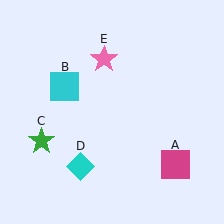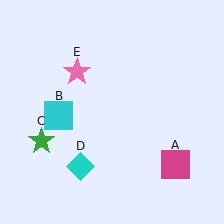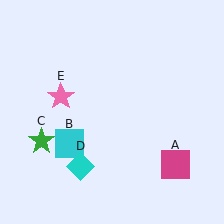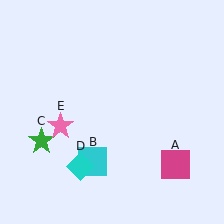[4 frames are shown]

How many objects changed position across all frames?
2 objects changed position: cyan square (object B), pink star (object E).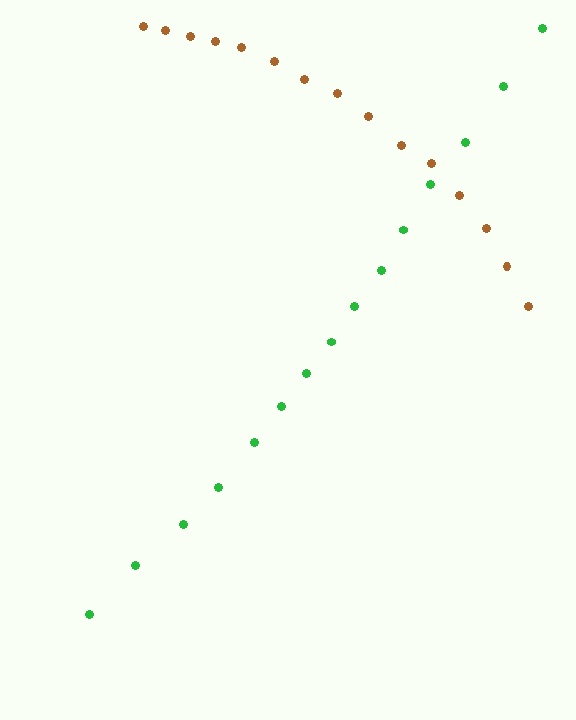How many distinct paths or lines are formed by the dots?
There are 2 distinct paths.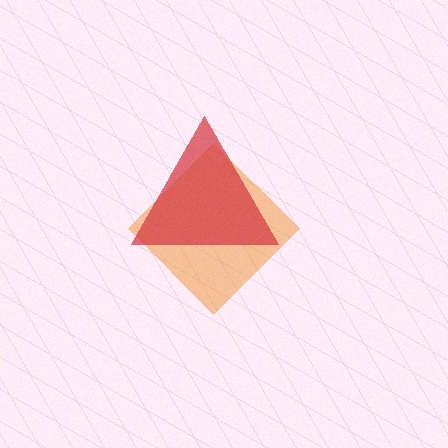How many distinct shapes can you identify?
There are 2 distinct shapes: an orange diamond, a red triangle.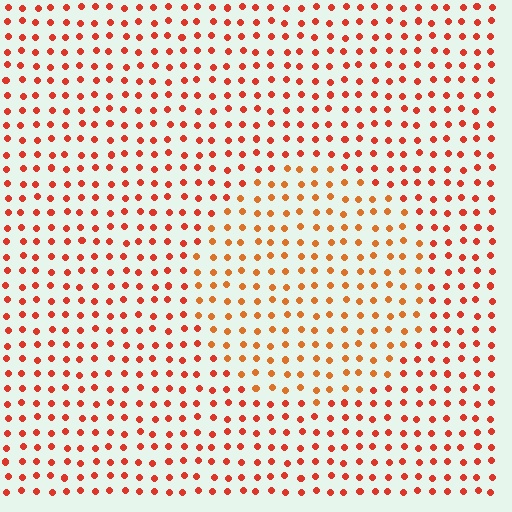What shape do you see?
I see a circle.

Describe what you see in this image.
The image is filled with small red elements in a uniform arrangement. A circle-shaped region is visible where the elements are tinted to a slightly different hue, forming a subtle color boundary.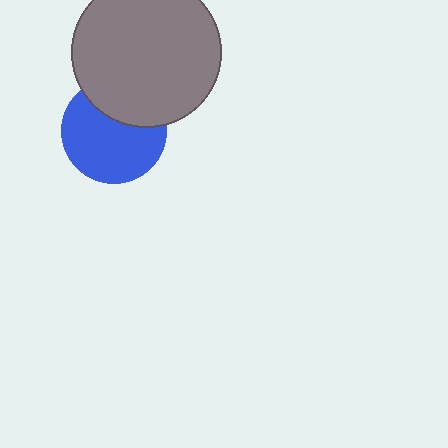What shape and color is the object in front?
The object in front is a gray circle.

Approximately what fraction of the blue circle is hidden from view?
Roughly 32% of the blue circle is hidden behind the gray circle.